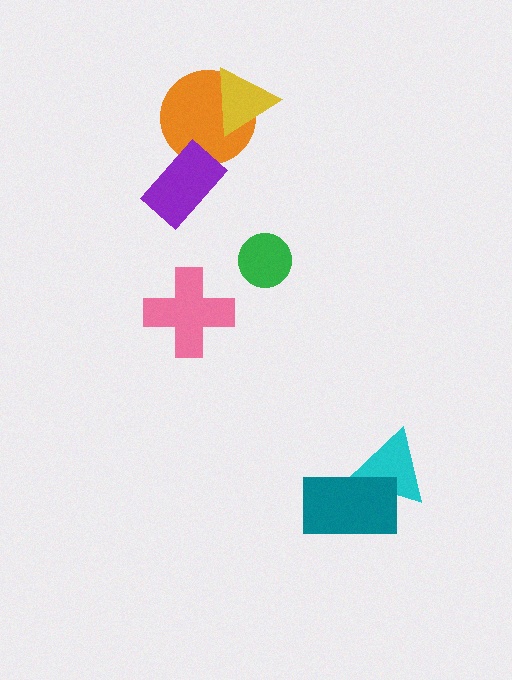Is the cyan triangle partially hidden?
Yes, it is partially covered by another shape.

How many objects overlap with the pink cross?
0 objects overlap with the pink cross.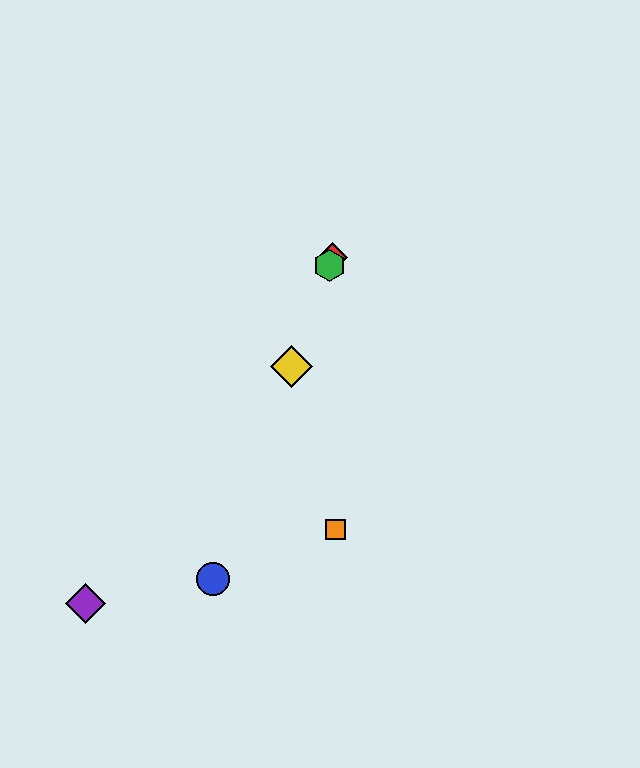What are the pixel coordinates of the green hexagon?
The green hexagon is at (329, 266).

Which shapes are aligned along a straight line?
The red diamond, the blue circle, the green hexagon, the yellow diamond are aligned along a straight line.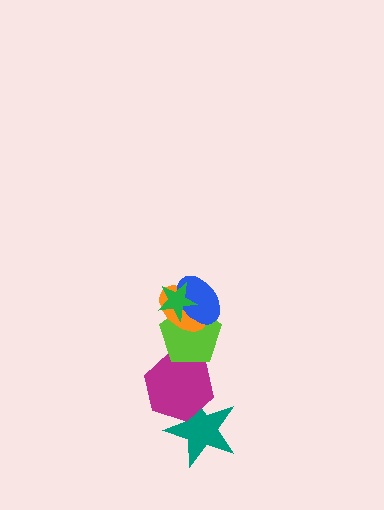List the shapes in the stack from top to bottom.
From top to bottom: the green star, the blue ellipse, the orange ellipse, the lime pentagon, the magenta hexagon, the teal star.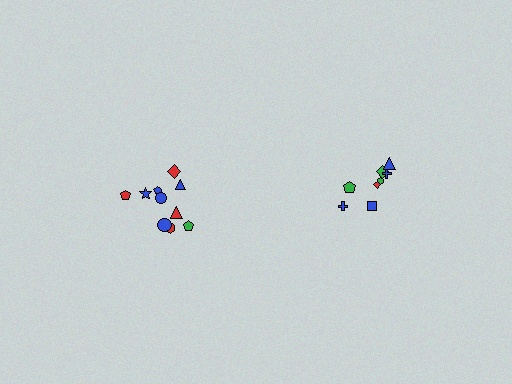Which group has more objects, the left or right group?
The left group.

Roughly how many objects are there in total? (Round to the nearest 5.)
Roughly 20 objects in total.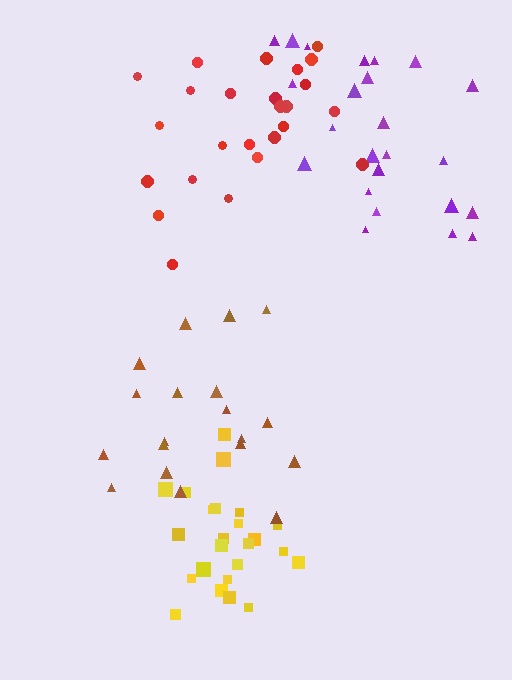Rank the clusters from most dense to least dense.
yellow, purple, brown, red.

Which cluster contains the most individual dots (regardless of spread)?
Purple (25).